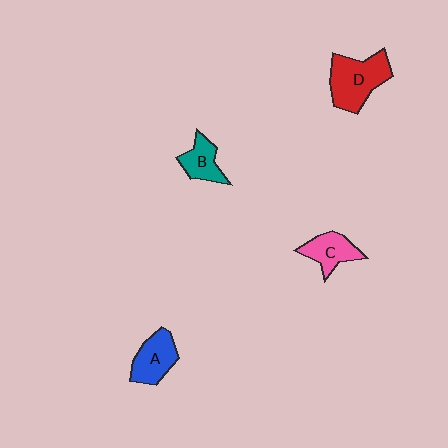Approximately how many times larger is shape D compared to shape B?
Approximately 1.8 times.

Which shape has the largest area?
Shape D (red).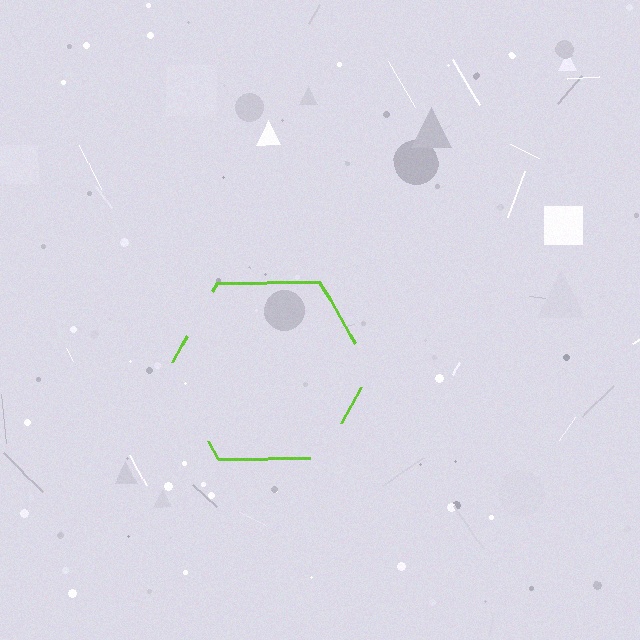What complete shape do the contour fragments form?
The contour fragments form a hexagon.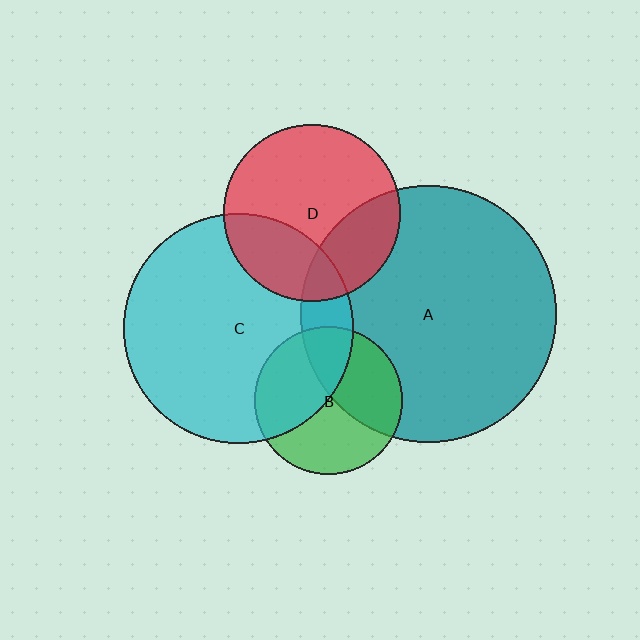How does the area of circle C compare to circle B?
Approximately 2.4 times.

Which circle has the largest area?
Circle A (teal).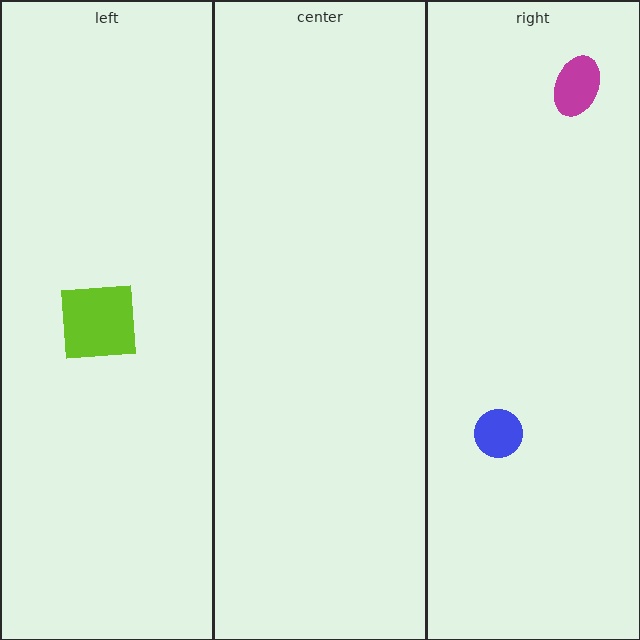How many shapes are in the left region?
1.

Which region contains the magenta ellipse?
The right region.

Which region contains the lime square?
The left region.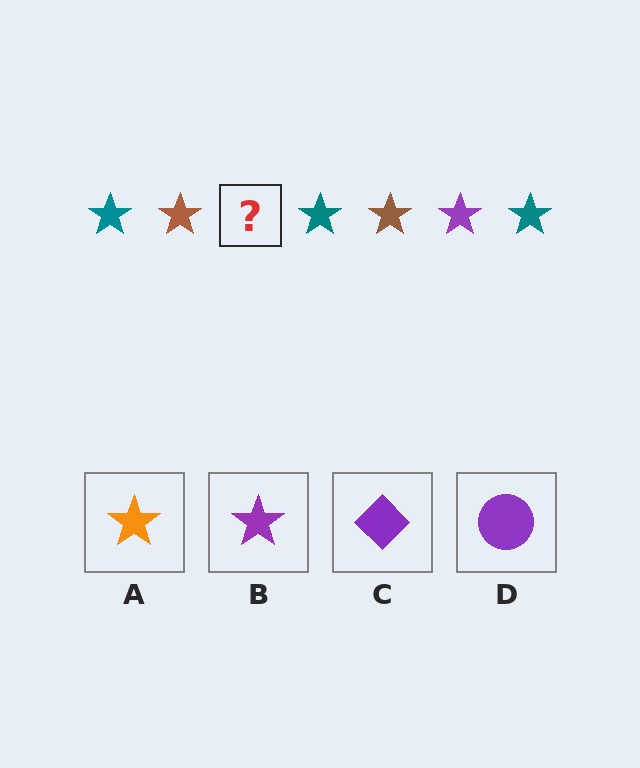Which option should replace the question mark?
Option B.